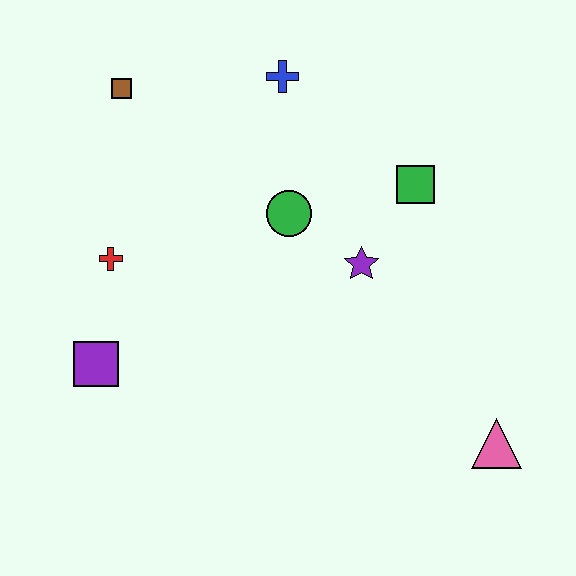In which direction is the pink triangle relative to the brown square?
The pink triangle is to the right of the brown square.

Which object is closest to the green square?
The purple star is closest to the green square.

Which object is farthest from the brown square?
The pink triangle is farthest from the brown square.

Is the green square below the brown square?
Yes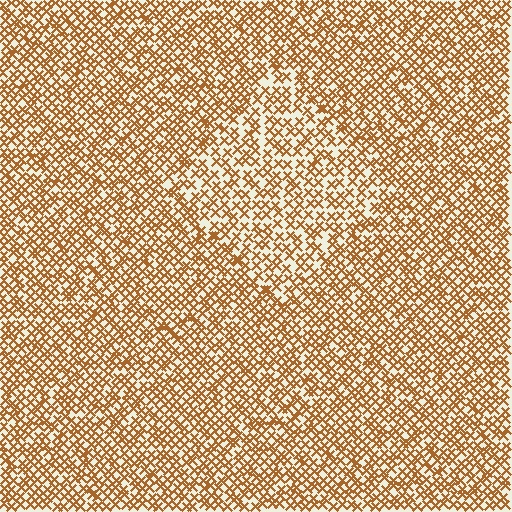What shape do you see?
I see a diamond.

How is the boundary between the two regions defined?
The boundary is defined by a change in element density (approximately 1.5x ratio). All elements are the same color, size, and shape.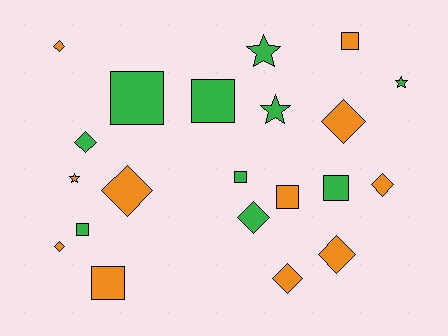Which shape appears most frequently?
Diamond, with 9 objects.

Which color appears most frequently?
Orange, with 11 objects.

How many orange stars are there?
There is 1 orange star.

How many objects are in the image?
There are 21 objects.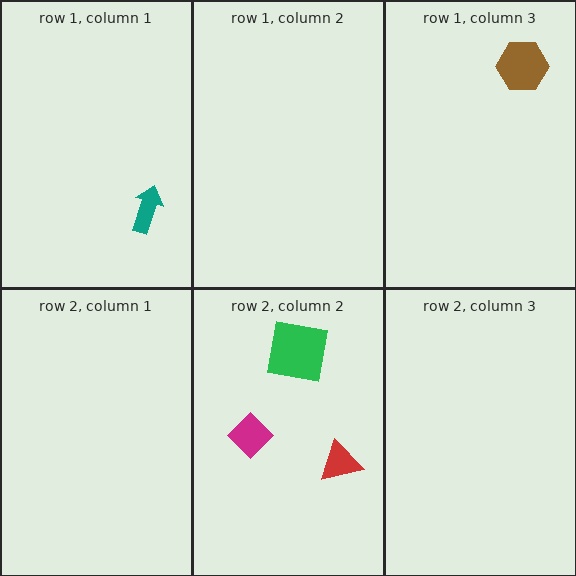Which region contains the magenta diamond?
The row 2, column 2 region.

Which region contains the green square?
The row 2, column 2 region.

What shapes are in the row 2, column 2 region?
The magenta diamond, the green square, the red triangle.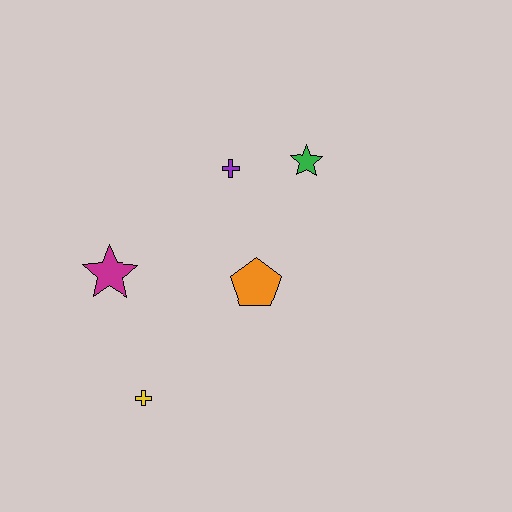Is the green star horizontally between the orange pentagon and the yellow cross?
No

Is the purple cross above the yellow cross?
Yes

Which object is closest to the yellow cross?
The magenta star is closest to the yellow cross.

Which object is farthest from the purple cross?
The yellow cross is farthest from the purple cross.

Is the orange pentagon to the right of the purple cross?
Yes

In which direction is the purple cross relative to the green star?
The purple cross is to the left of the green star.